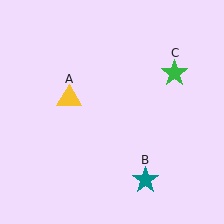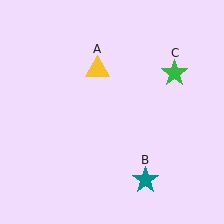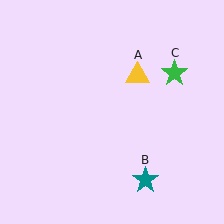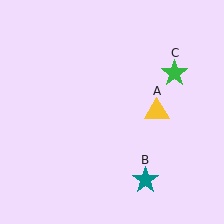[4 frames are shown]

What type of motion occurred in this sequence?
The yellow triangle (object A) rotated clockwise around the center of the scene.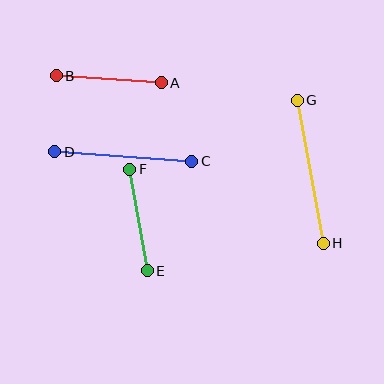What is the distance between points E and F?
The distance is approximately 103 pixels.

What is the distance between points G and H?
The distance is approximately 146 pixels.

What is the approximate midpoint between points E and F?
The midpoint is at approximately (139, 220) pixels.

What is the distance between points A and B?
The distance is approximately 105 pixels.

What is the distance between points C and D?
The distance is approximately 137 pixels.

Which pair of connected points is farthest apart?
Points G and H are farthest apart.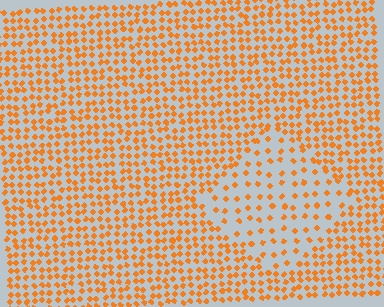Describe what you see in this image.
The image contains small orange elements arranged at two different densities. A diamond-shaped region is visible where the elements are less densely packed than the surrounding area.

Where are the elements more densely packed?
The elements are more densely packed outside the diamond boundary.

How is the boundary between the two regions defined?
The boundary is defined by a change in element density (approximately 2.1x ratio). All elements are the same color, size, and shape.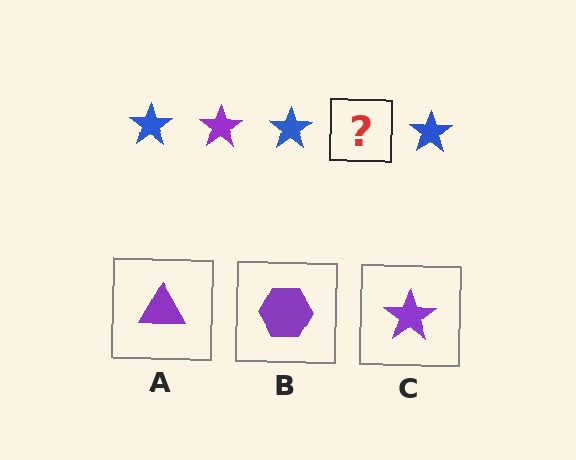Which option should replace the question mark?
Option C.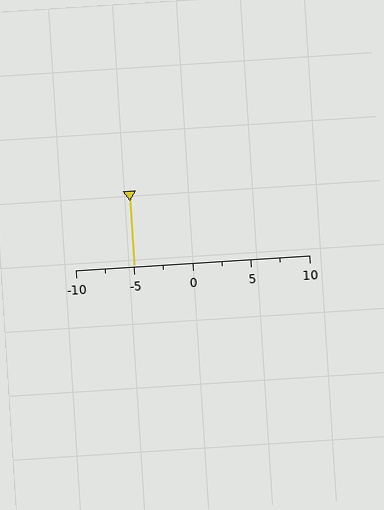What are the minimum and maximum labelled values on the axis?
The axis runs from -10 to 10.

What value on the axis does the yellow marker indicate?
The marker indicates approximately -5.